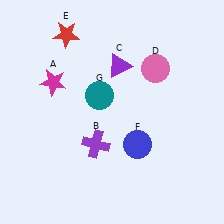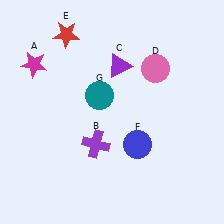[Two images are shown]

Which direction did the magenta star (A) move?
The magenta star (A) moved left.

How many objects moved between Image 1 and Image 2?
1 object moved between the two images.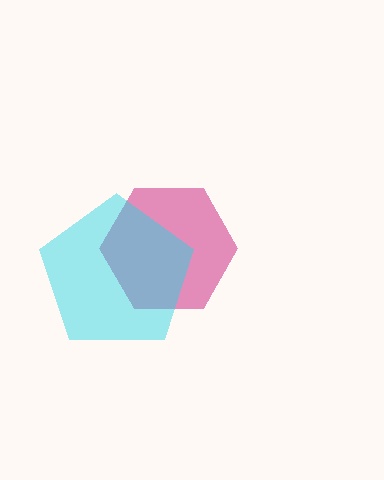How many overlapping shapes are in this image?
There are 2 overlapping shapes in the image.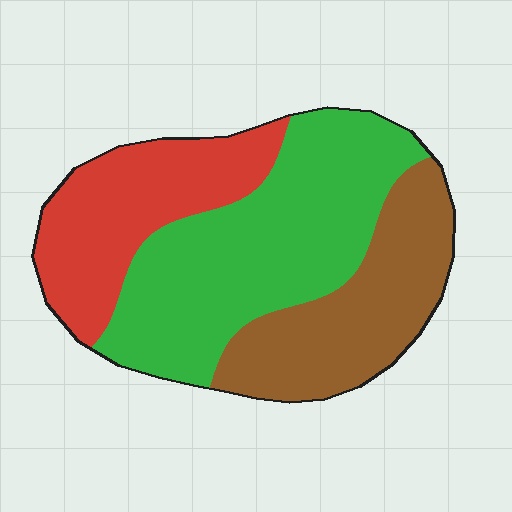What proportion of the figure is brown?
Brown takes up between a quarter and a half of the figure.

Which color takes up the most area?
Green, at roughly 45%.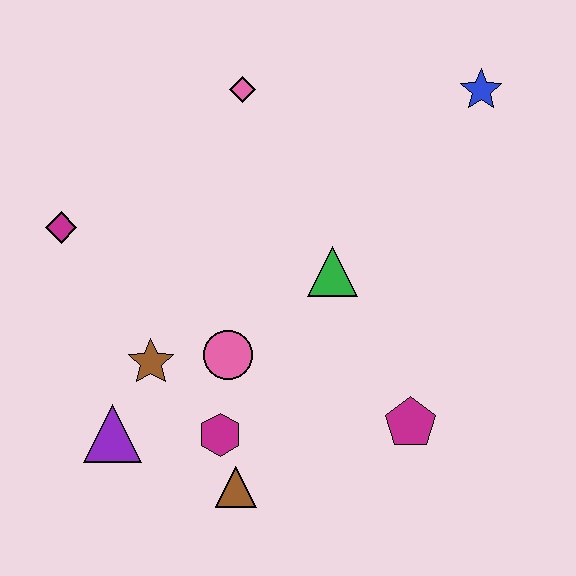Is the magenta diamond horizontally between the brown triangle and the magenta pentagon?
No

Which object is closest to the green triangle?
The pink circle is closest to the green triangle.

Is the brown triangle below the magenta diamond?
Yes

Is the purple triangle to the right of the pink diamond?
No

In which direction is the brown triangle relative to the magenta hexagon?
The brown triangle is below the magenta hexagon.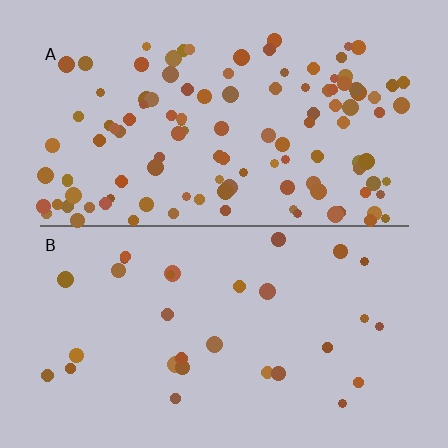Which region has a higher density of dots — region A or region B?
A (the top).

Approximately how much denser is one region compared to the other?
Approximately 3.9× — region A over region B.